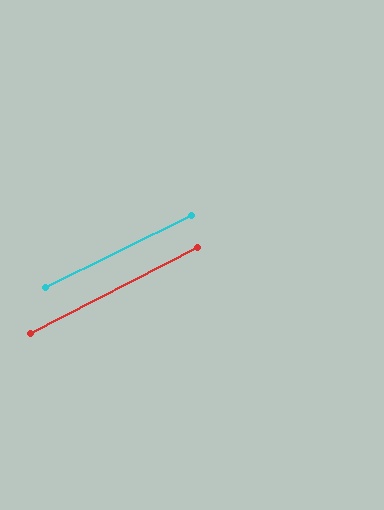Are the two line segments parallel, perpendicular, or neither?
Parallel — their directions differ by only 1.1°.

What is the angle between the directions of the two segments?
Approximately 1 degree.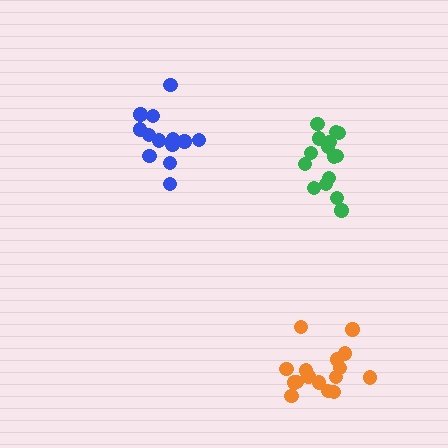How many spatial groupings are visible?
There are 3 spatial groupings.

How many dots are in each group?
Group 1: 16 dots, Group 2: 15 dots, Group 3: 14 dots (45 total).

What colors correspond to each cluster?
The clusters are colored: orange, green, blue.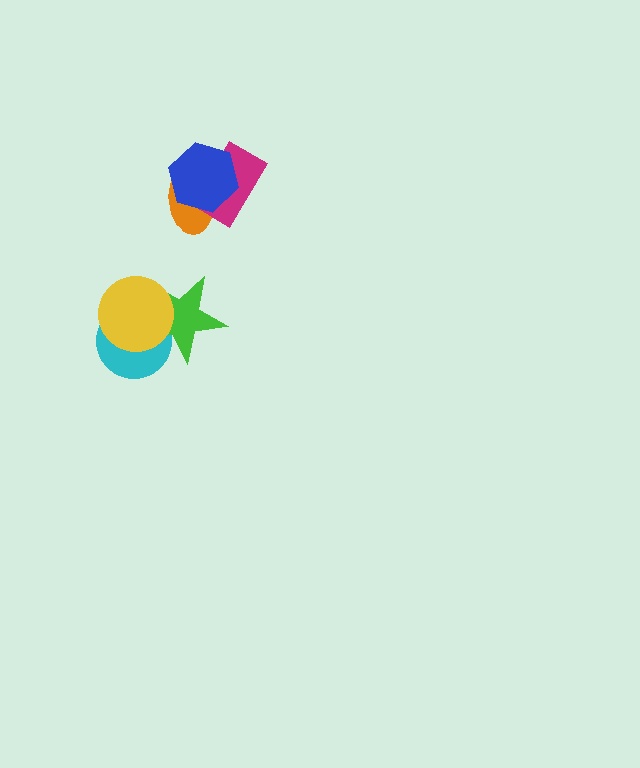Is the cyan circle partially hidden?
Yes, it is partially covered by another shape.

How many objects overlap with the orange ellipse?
2 objects overlap with the orange ellipse.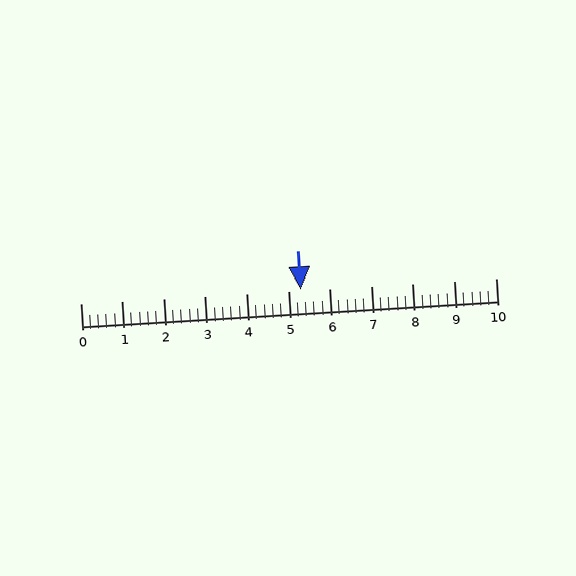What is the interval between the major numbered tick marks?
The major tick marks are spaced 1 units apart.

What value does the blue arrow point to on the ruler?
The blue arrow points to approximately 5.3.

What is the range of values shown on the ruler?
The ruler shows values from 0 to 10.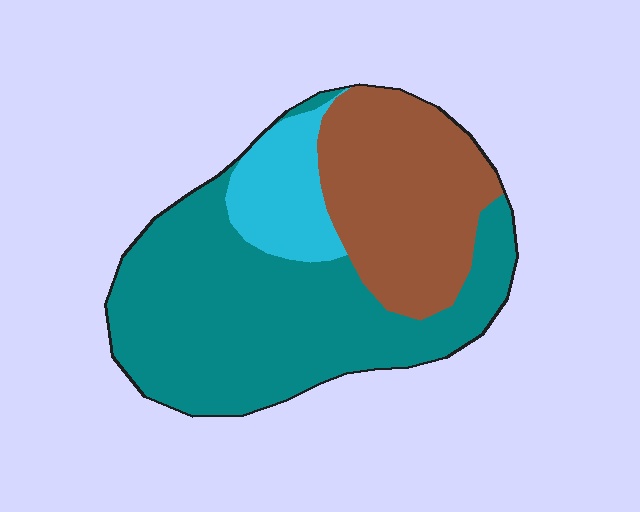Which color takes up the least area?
Cyan, at roughly 15%.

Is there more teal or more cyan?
Teal.